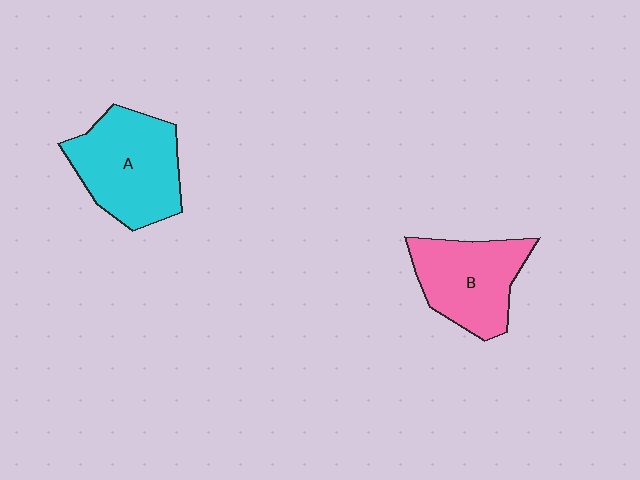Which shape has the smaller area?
Shape B (pink).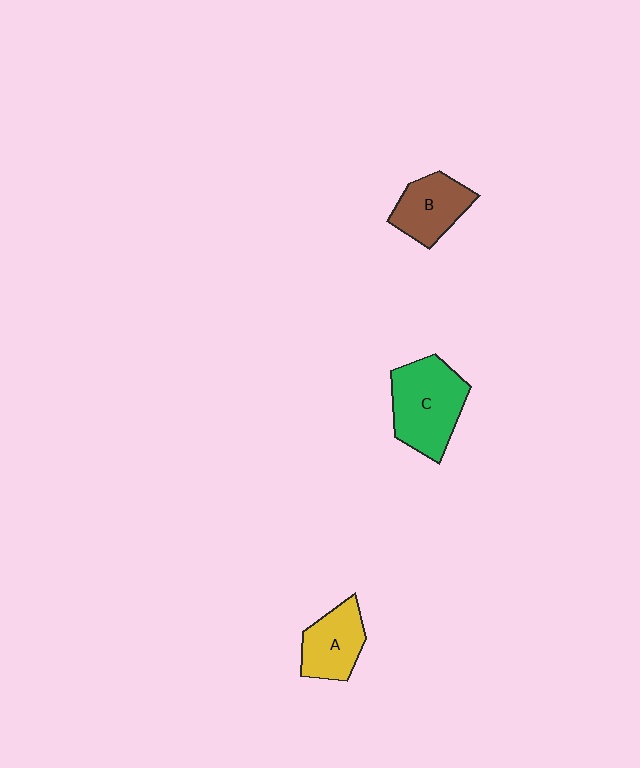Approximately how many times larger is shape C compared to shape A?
Approximately 1.5 times.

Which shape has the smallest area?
Shape A (yellow).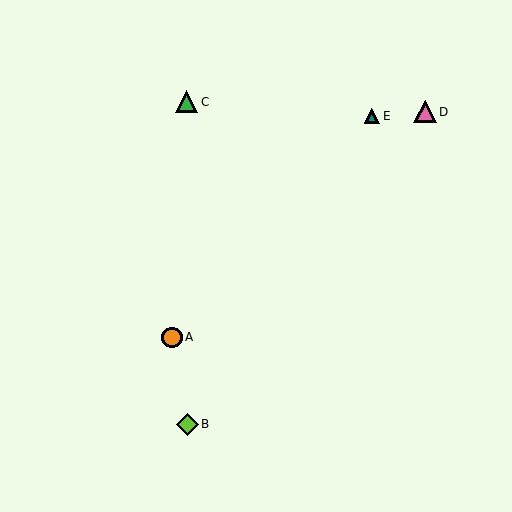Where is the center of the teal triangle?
The center of the teal triangle is at (372, 116).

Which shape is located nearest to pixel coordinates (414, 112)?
The pink triangle (labeled D) at (425, 112) is nearest to that location.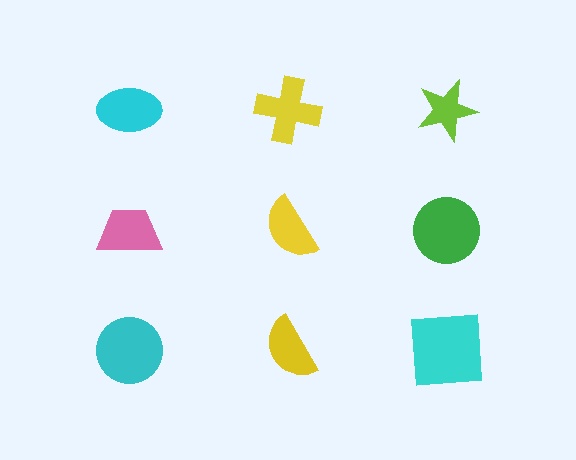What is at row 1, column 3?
A lime star.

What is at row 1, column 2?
A yellow cross.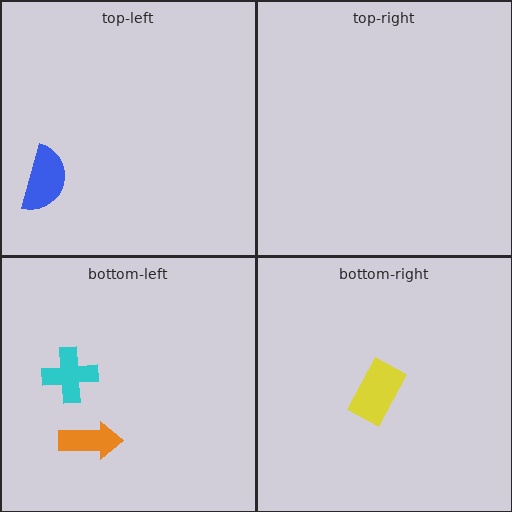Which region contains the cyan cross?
The bottom-left region.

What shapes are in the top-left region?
The blue semicircle.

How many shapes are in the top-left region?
1.